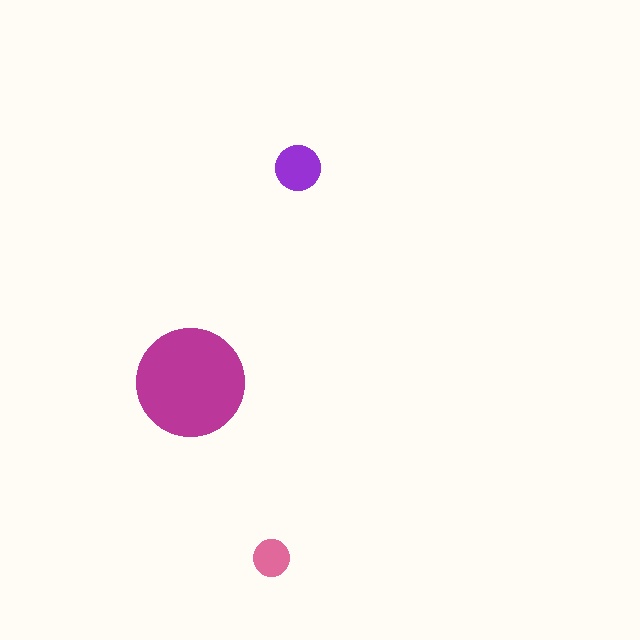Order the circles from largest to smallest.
the magenta one, the purple one, the pink one.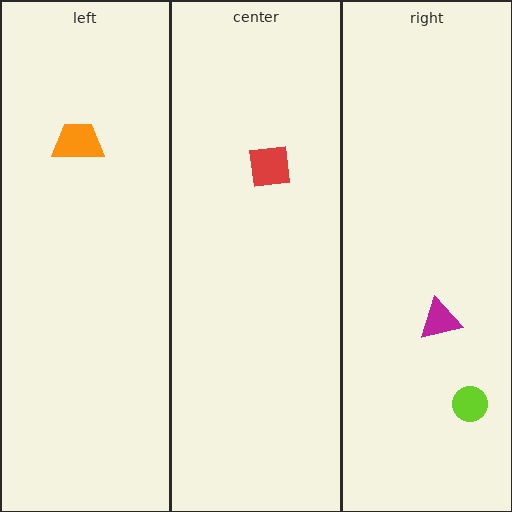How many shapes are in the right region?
2.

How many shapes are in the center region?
1.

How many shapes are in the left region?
1.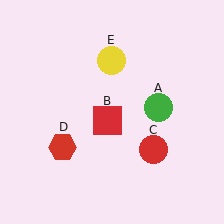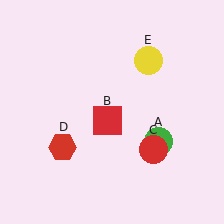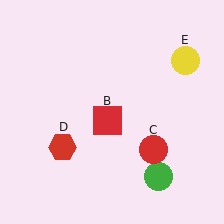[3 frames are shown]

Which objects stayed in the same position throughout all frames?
Red square (object B) and red circle (object C) and red hexagon (object D) remained stationary.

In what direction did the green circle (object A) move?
The green circle (object A) moved down.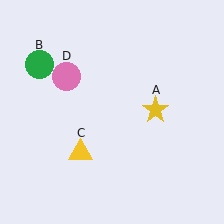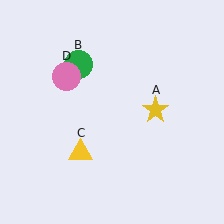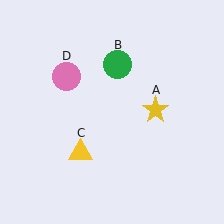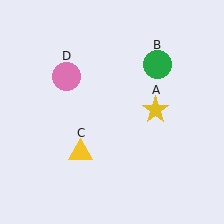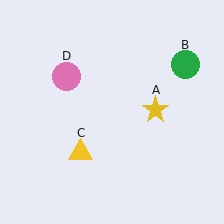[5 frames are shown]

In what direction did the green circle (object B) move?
The green circle (object B) moved right.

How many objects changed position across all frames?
1 object changed position: green circle (object B).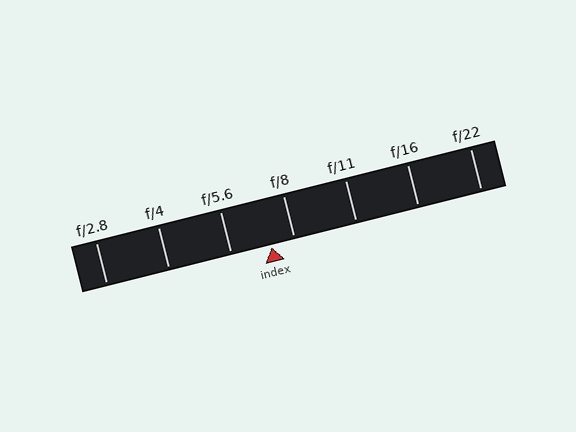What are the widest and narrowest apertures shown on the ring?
The widest aperture shown is f/2.8 and the narrowest is f/22.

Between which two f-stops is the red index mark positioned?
The index mark is between f/5.6 and f/8.